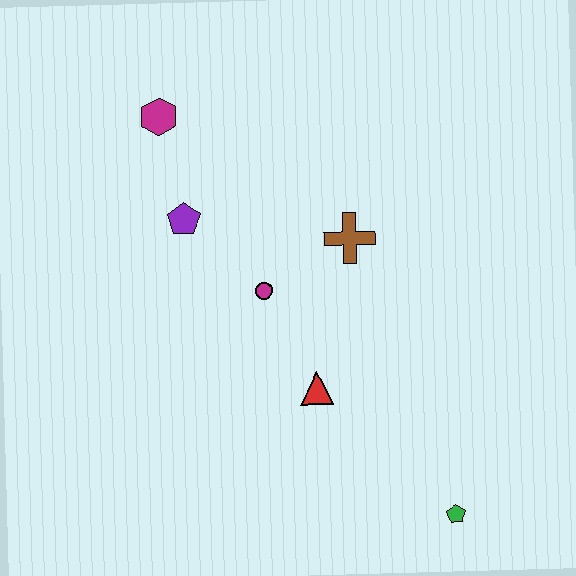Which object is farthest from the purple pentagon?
The green pentagon is farthest from the purple pentagon.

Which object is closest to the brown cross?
The magenta circle is closest to the brown cross.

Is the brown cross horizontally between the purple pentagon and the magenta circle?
No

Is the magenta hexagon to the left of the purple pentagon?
Yes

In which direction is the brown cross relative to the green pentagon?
The brown cross is above the green pentagon.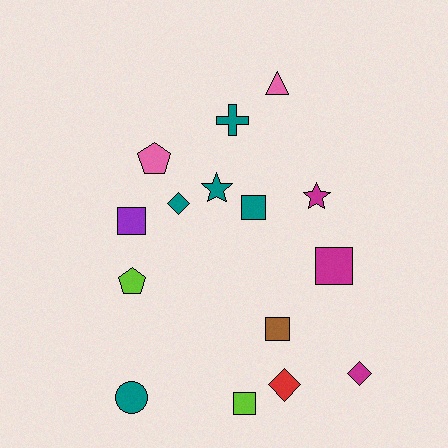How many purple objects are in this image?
There is 1 purple object.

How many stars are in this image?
There are 2 stars.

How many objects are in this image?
There are 15 objects.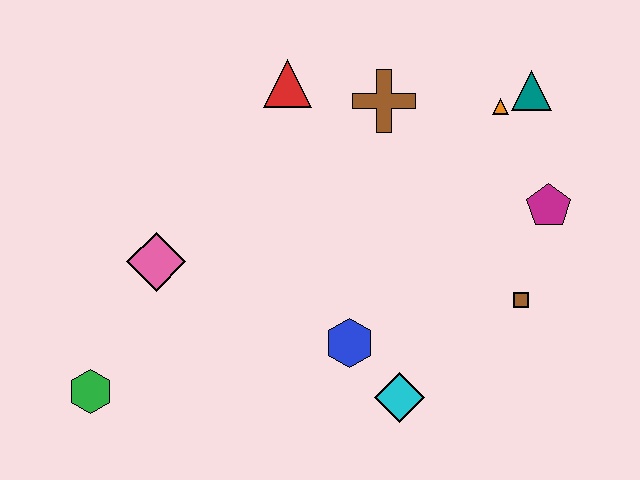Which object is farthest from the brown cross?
The green hexagon is farthest from the brown cross.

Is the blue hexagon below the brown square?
Yes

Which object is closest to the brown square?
The magenta pentagon is closest to the brown square.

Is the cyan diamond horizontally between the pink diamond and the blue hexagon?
No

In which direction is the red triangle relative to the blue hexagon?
The red triangle is above the blue hexagon.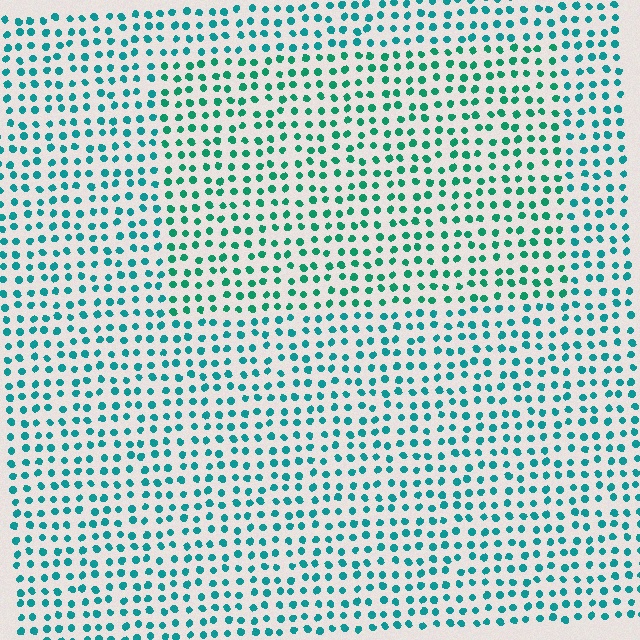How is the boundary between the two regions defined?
The boundary is defined purely by a slight shift in hue (about 22 degrees). Spacing, size, and orientation are identical on both sides.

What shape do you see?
I see a rectangle.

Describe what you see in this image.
The image is filled with small teal elements in a uniform arrangement. A rectangle-shaped region is visible where the elements are tinted to a slightly different hue, forming a subtle color boundary.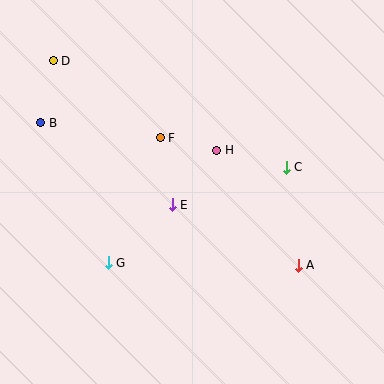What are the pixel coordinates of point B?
Point B is at (41, 123).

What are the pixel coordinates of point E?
Point E is at (172, 205).